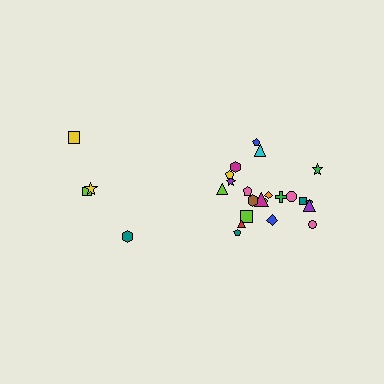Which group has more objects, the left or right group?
The right group.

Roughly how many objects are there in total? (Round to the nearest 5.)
Roughly 25 objects in total.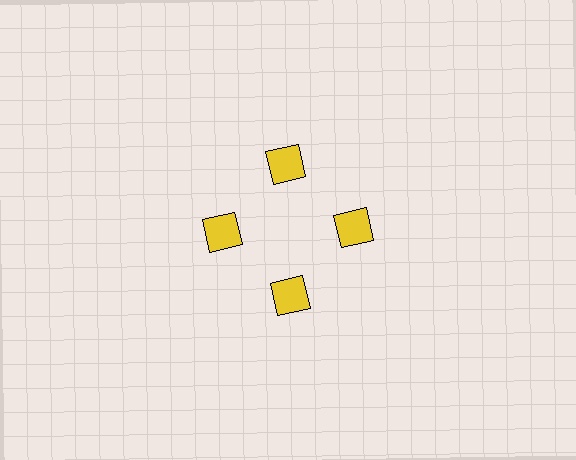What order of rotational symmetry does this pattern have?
This pattern has 4-fold rotational symmetry.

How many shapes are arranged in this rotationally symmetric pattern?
There are 4 shapes, arranged in 4 groups of 1.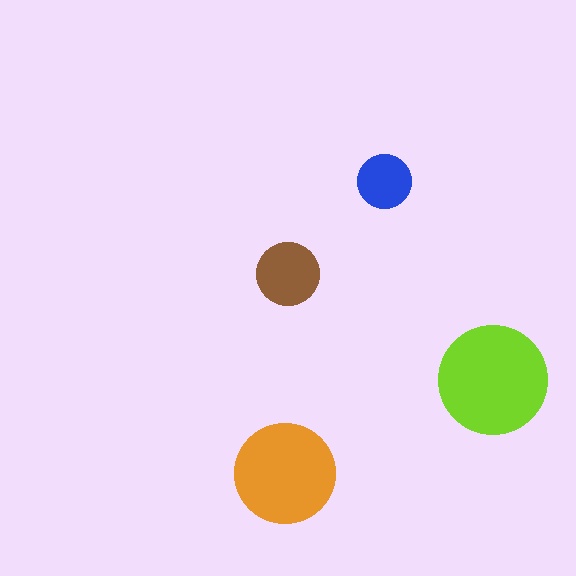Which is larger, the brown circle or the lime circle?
The lime one.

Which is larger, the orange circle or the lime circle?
The lime one.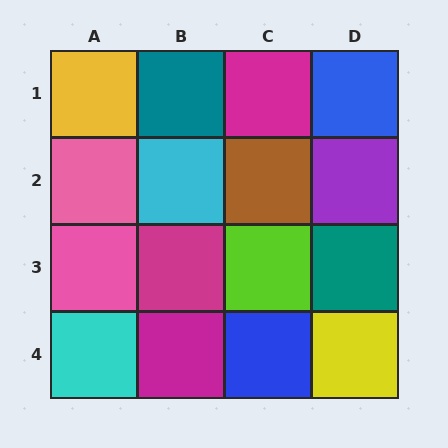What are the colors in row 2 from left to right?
Pink, cyan, brown, purple.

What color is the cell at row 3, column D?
Teal.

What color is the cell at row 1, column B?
Teal.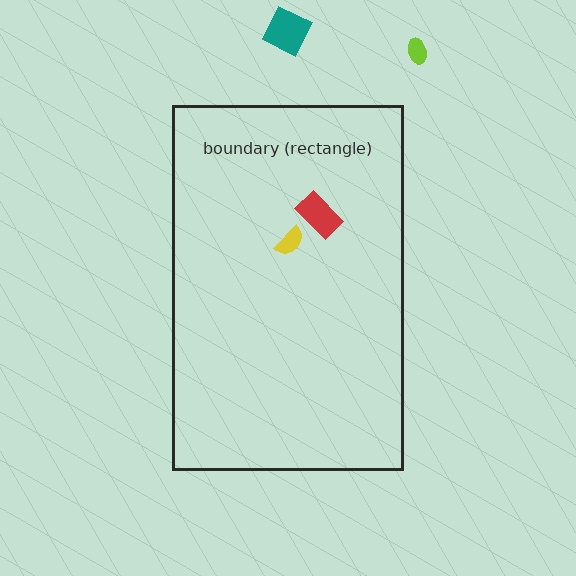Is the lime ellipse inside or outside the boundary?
Outside.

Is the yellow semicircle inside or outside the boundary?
Inside.